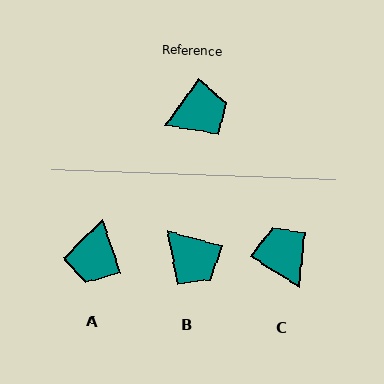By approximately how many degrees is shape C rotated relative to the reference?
Approximately 95 degrees counter-clockwise.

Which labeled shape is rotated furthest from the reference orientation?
A, about 125 degrees away.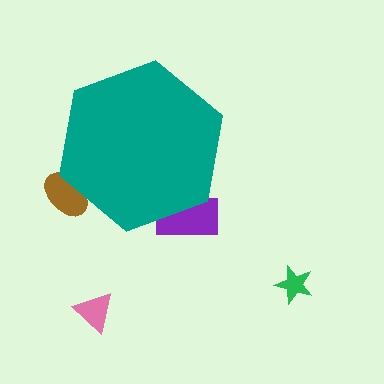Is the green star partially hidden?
No, the green star is fully visible.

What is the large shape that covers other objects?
A teal hexagon.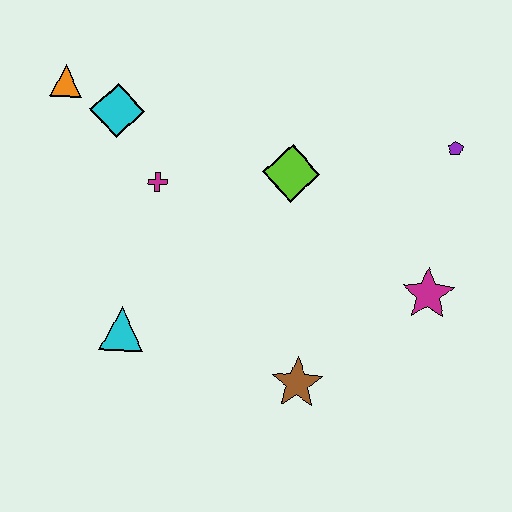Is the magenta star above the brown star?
Yes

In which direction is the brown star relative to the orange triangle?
The brown star is below the orange triangle.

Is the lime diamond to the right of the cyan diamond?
Yes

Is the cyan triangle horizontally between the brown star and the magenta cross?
No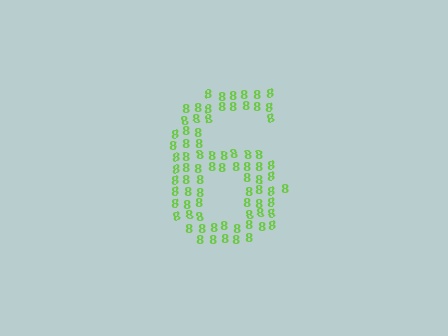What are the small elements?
The small elements are digit 8's.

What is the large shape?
The large shape is the digit 6.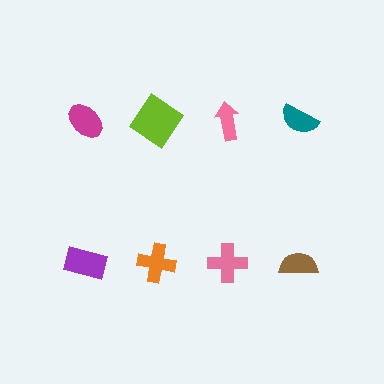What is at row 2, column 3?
A pink cross.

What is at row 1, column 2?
A lime diamond.